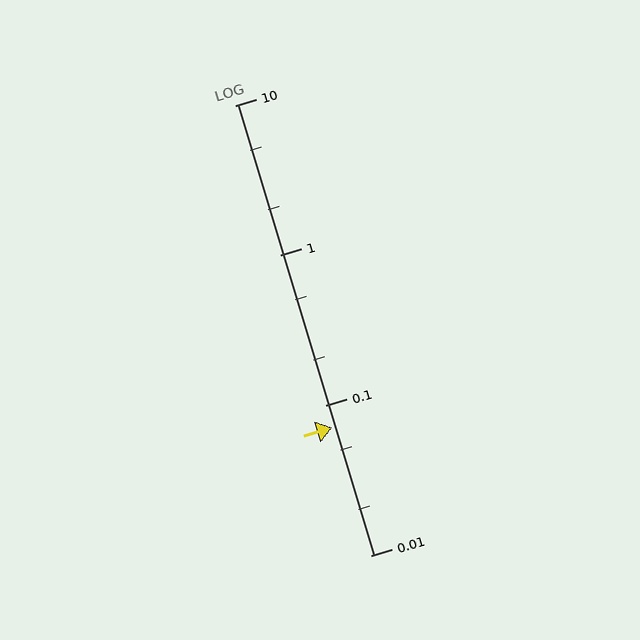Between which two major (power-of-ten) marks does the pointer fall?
The pointer is between 0.01 and 0.1.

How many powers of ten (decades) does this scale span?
The scale spans 3 decades, from 0.01 to 10.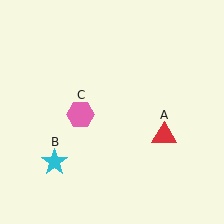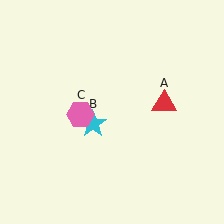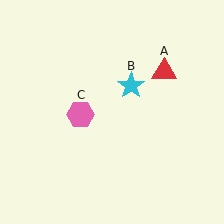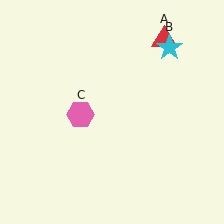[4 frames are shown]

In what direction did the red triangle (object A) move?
The red triangle (object A) moved up.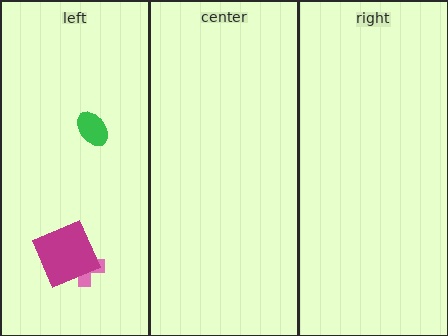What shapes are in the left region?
The green ellipse, the pink cross, the magenta square.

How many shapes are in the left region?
3.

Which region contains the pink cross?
The left region.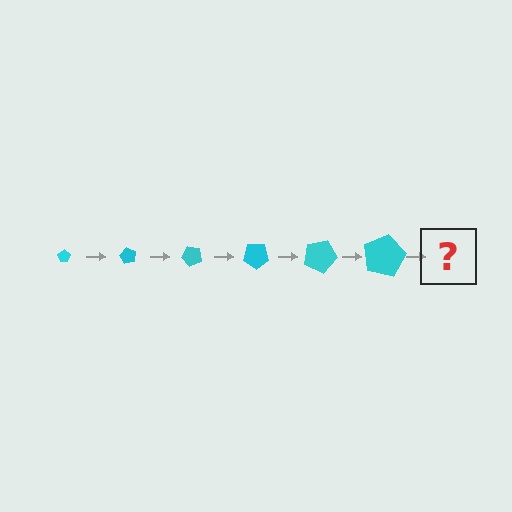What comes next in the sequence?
The next element should be a pentagon, larger than the previous one and rotated 360 degrees from the start.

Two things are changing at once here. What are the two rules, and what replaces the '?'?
The two rules are that the pentagon grows larger each step and it rotates 60 degrees each step. The '?' should be a pentagon, larger than the previous one and rotated 360 degrees from the start.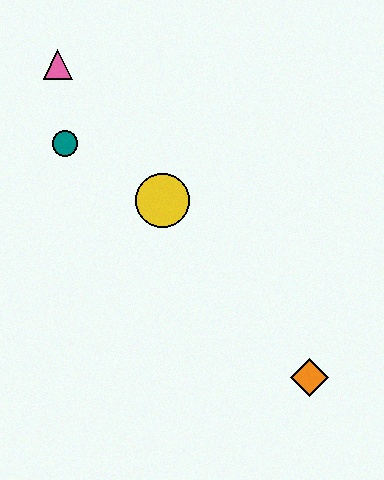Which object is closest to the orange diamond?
The yellow circle is closest to the orange diamond.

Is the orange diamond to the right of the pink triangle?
Yes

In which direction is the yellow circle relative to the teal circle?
The yellow circle is to the right of the teal circle.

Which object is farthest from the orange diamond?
The pink triangle is farthest from the orange diamond.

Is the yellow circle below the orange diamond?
No